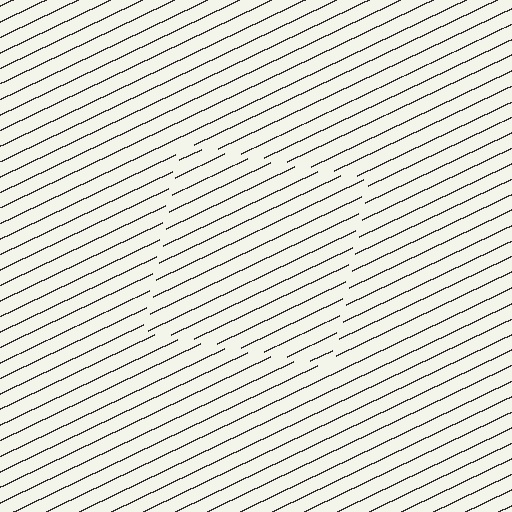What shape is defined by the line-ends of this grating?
An illusory square. The interior of the shape contains the same grating, shifted by half a period — the contour is defined by the phase discontinuity where line-ends from the inner and outer gratings abut.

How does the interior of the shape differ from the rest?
The interior of the shape contains the same grating, shifted by half a period — the contour is defined by the phase discontinuity where line-ends from the inner and outer gratings abut.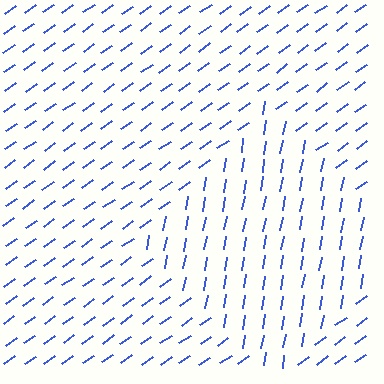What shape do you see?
I see a diamond.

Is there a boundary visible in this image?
Yes, there is a texture boundary formed by a change in line orientation.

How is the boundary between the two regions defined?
The boundary is defined purely by a change in line orientation (approximately 45 degrees difference). All lines are the same color and thickness.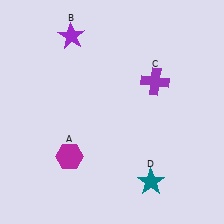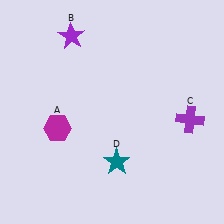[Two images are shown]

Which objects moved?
The objects that moved are: the magenta hexagon (A), the purple cross (C), the teal star (D).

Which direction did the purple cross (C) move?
The purple cross (C) moved down.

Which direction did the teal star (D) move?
The teal star (D) moved left.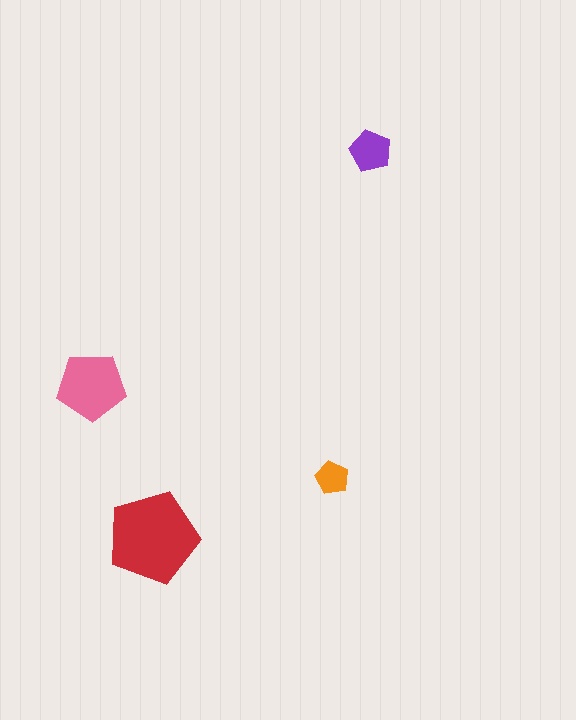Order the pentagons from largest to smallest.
the red one, the pink one, the purple one, the orange one.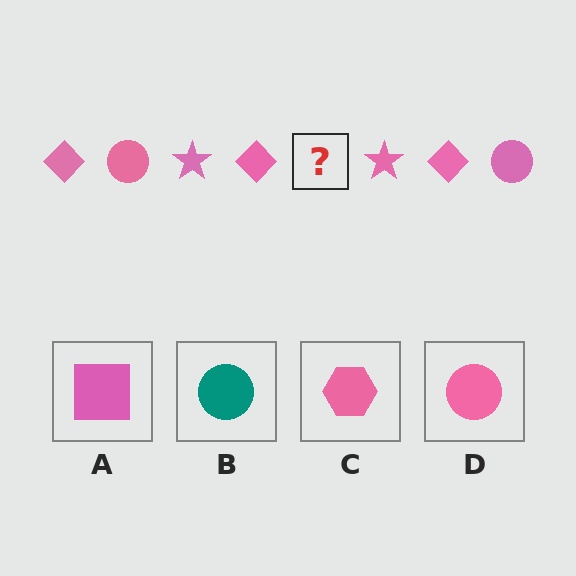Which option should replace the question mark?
Option D.